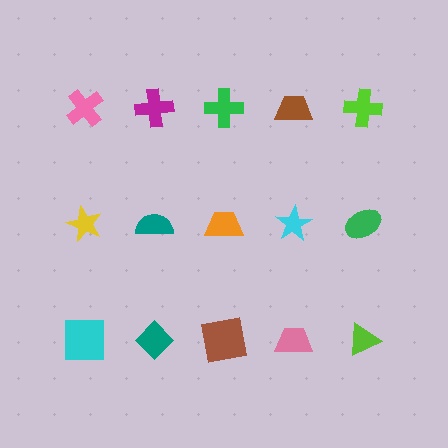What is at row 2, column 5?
A green ellipse.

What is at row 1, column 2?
A magenta cross.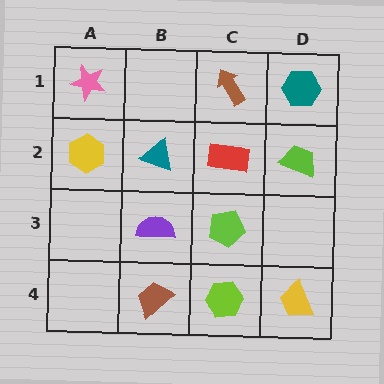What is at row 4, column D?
A yellow trapezoid.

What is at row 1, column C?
A brown arrow.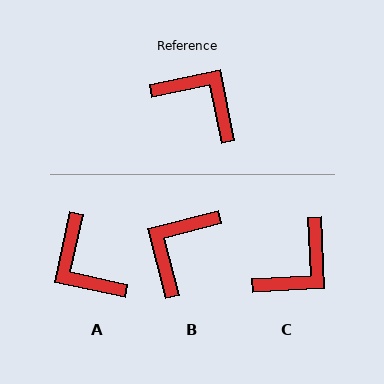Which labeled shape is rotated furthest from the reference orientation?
A, about 156 degrees away.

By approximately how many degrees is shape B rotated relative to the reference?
Approximately 93 degrees counter-clockwise.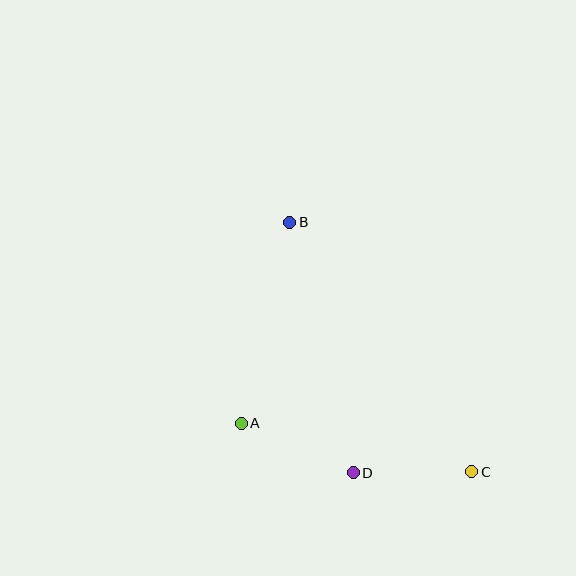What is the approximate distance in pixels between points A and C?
The distance between A and C is approximately 236 pixels.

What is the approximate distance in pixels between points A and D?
The distance between A and D is approximately 123 pixels.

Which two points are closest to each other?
Points C and D are closest to each other.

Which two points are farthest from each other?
Points B and C are farthest from each other.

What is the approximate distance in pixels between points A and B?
The distance between A and B is approximately 207 pixels.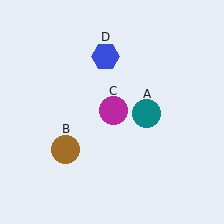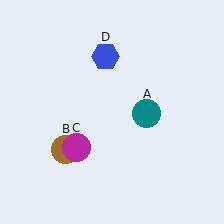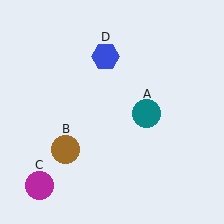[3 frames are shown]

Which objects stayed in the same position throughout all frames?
Teal circle (object A) and brown circle (object B) and blue hexagon (object D) remained stationary.